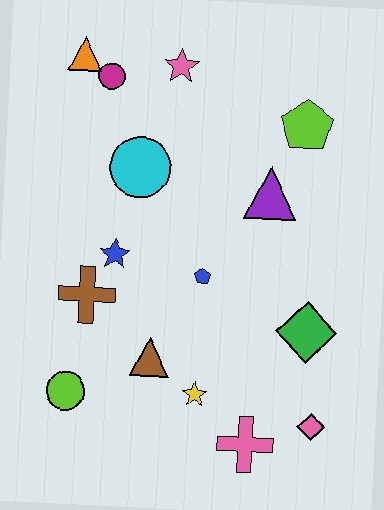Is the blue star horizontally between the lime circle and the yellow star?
Yes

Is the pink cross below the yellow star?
Yes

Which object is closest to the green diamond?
The pink diamond is closest to the green diamond.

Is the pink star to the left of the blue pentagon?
Yes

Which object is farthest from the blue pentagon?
The orange triangle is farthest from the blue pentagon.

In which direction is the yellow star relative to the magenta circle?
The yellow star is below the magenta circle.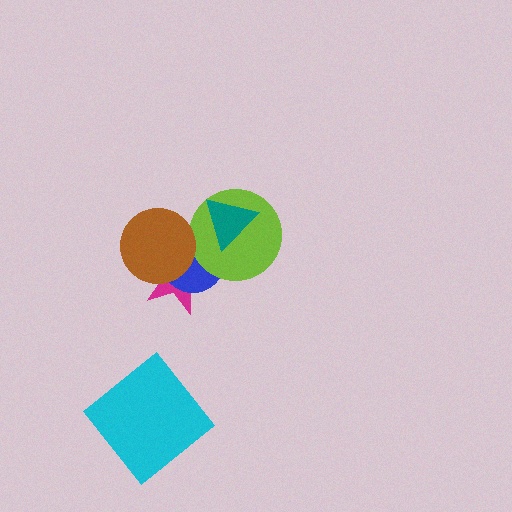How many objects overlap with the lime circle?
3 objects overlap with the lime circle.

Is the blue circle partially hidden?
Yes, it is partially covered by another shape.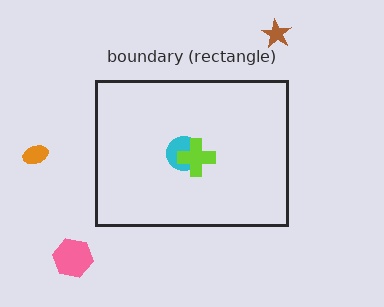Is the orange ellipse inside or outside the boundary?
Outside.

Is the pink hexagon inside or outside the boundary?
Outside.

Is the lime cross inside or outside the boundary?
Inside.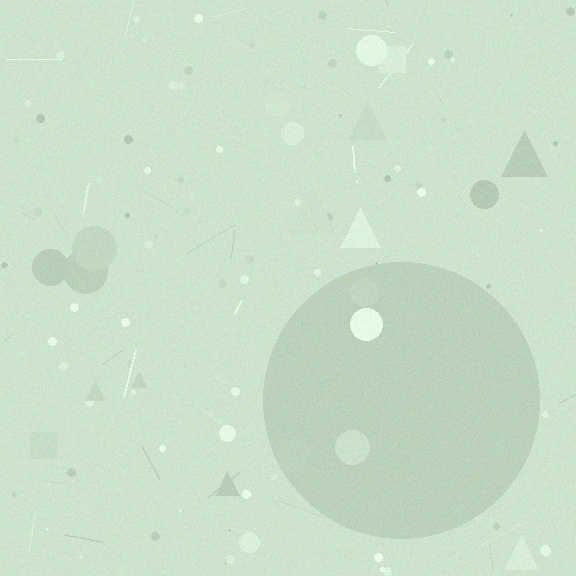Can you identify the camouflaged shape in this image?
The camouflaged shape is a circle.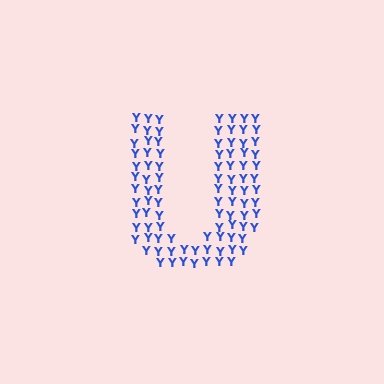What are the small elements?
The small elements are letter Y's.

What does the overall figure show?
The overall figure shows the letter U.